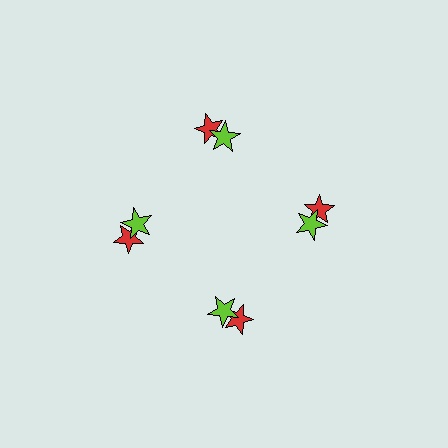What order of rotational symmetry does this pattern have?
This pattern has 4-fold rotational symmetry.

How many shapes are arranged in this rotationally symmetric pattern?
There are 8 shapes, arranged in 4 groups of 2.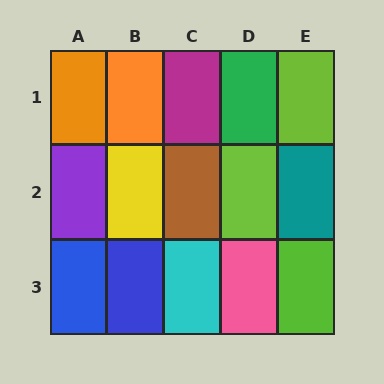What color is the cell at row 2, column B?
Yellow.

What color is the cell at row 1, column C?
Magenta.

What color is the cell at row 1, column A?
Orange.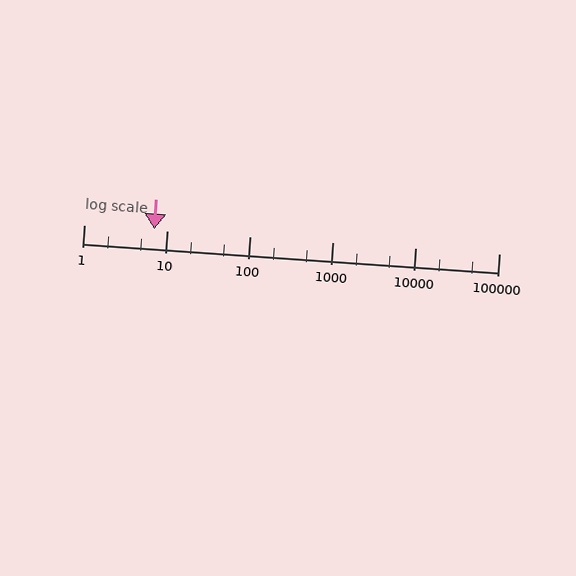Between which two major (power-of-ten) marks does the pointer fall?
The pointer is between 1 and 10.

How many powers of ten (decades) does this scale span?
The scale spans 5 decades, from 1 to 100000.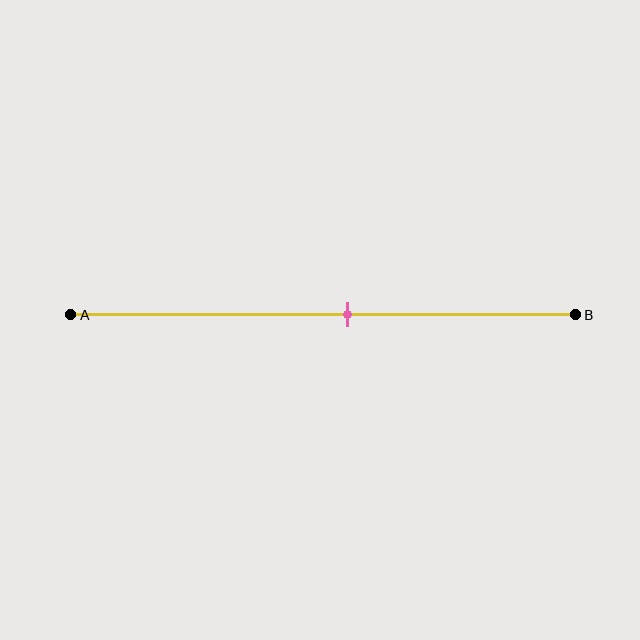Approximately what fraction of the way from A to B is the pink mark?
The pink mark is approximately 55% of the way from A to B.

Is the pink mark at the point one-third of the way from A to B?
No, the mark is at about 55% from A, not at the 33% one-third point.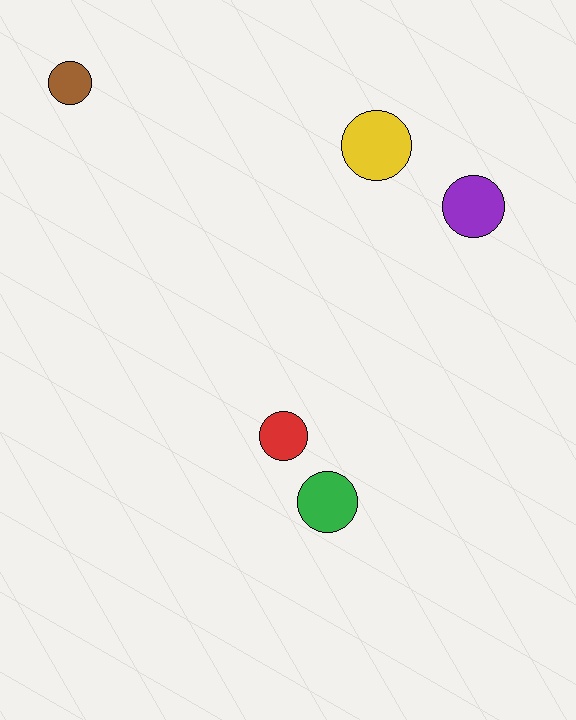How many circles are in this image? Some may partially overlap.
There are 5 circles.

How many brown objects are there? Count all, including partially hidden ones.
There is 1 brown object.